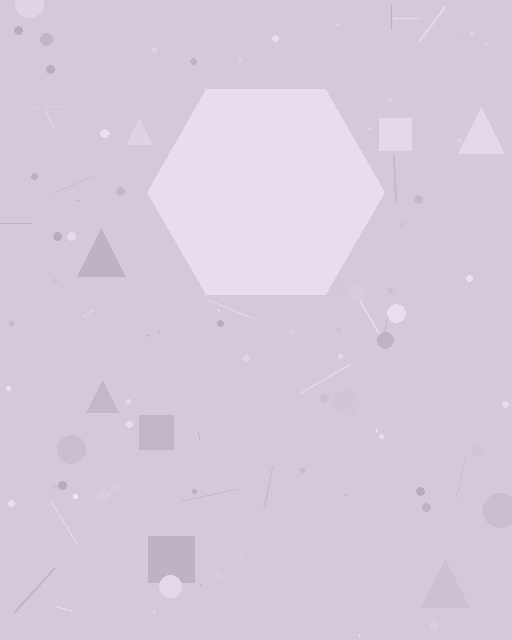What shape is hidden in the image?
A hexagon is hidden in the image.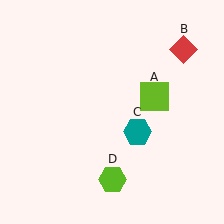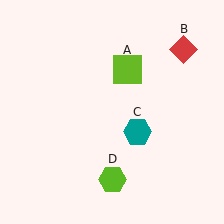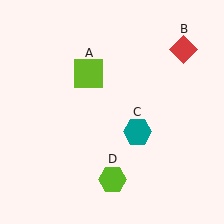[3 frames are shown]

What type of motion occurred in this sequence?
The lime square (object A) rotated counterclockwise around the center of the scene.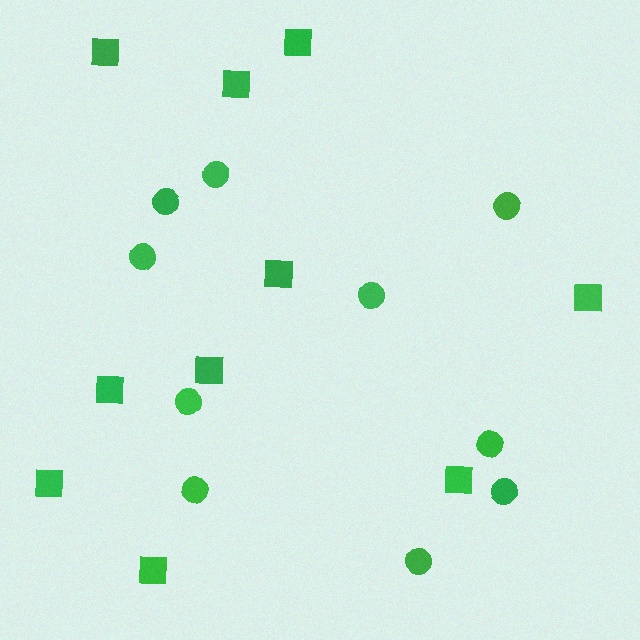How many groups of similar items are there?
There are 2 groups: one group of circles (10) and one group of squares (10).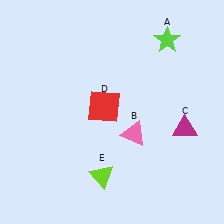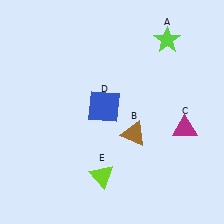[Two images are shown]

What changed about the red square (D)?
In Image 1, D is red. In Image 2, it changed to blue.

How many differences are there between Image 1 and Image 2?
There are 2 differences between the two images.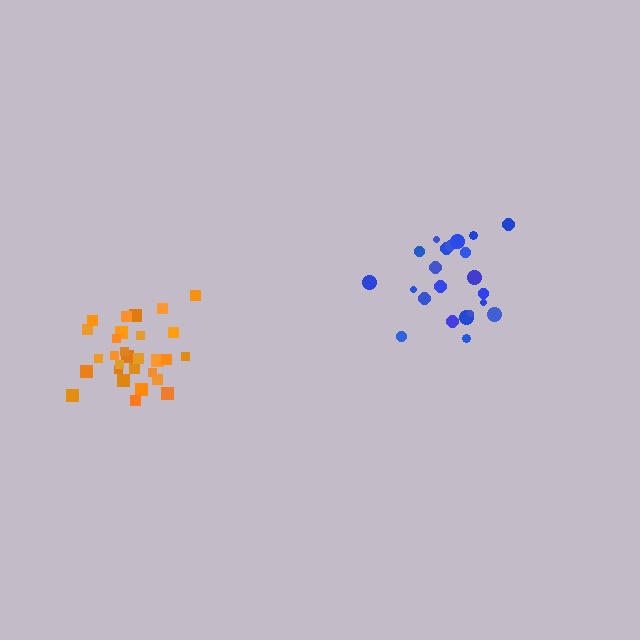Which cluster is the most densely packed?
Orange.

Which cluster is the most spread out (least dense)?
Blue.